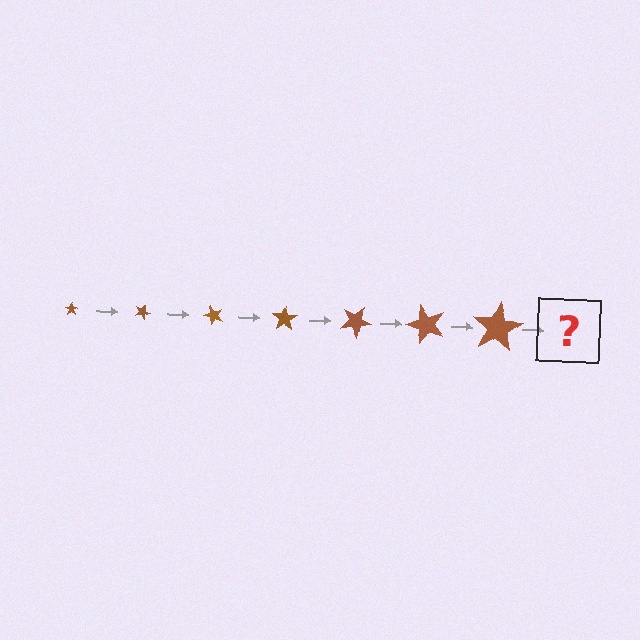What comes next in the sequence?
The next element should be a star, larger than the previous one and rotated 175 degrees from the start.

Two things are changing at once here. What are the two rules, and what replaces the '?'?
The two rules are that the star grows larger each step and it rotates 25 degrees each step. The '?' should be a star, larger than the previous one and rotated 175 degrees from the start.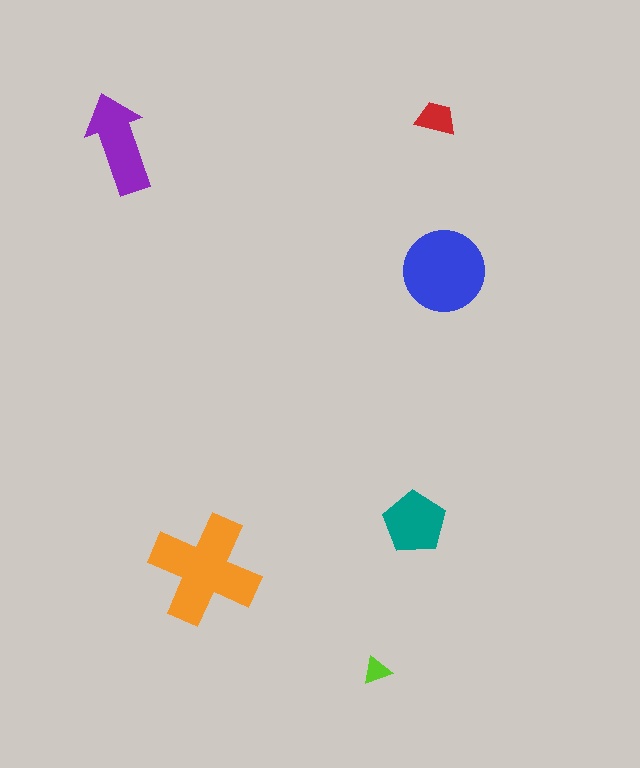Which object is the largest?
The orange cross.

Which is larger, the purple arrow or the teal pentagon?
The purple arrow.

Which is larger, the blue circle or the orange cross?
The orange cross.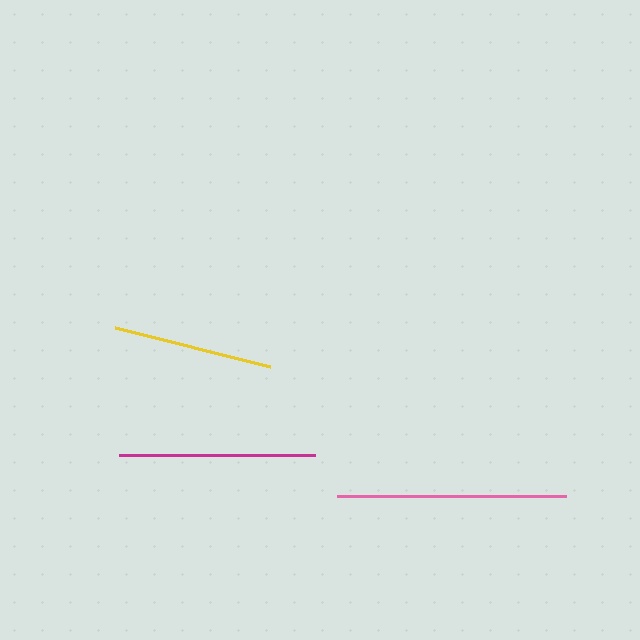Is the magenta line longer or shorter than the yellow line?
The magenta line is longer than the yellow line.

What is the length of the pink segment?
The pink segment is approximately 229 pixels long.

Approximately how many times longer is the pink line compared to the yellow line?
The pink line is approximately 1.4 times the length of the yellow line.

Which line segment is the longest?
The pink line is the longest at approximately 229 pixels.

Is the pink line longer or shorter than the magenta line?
The pink line is longer than the magenta line.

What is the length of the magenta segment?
The magenta segment is approximately 195 pixels long.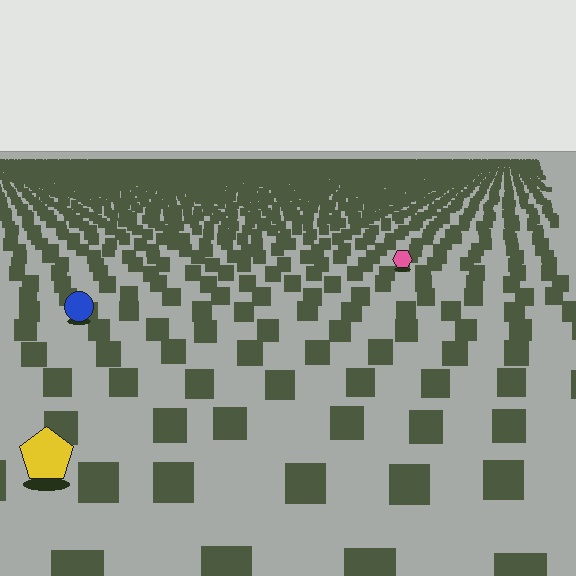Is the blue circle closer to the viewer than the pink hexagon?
Yes. The blue circle is closer — you can tell from the texture gradient: the ground texture is coarser near it.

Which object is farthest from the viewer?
The pink hexagon is farthest from the viewer. It appears smaller and the ground texture around it is denser.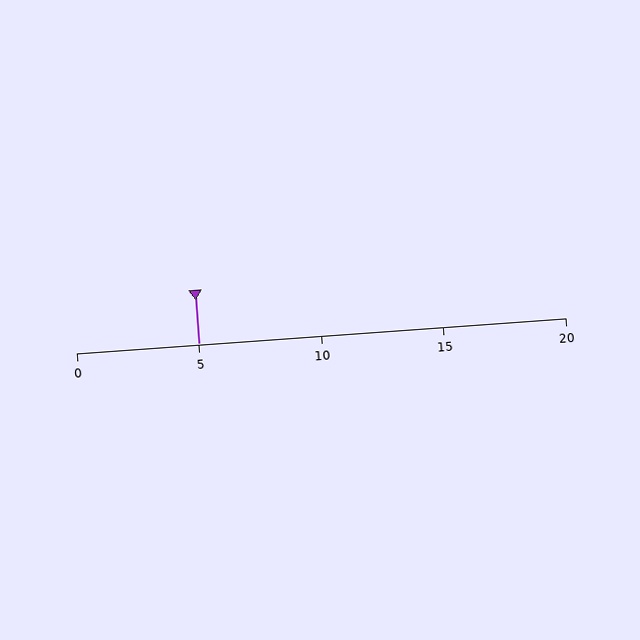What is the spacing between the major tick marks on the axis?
The major ticks are spaced 5 apart.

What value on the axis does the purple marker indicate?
The marker indicates approximately 5.